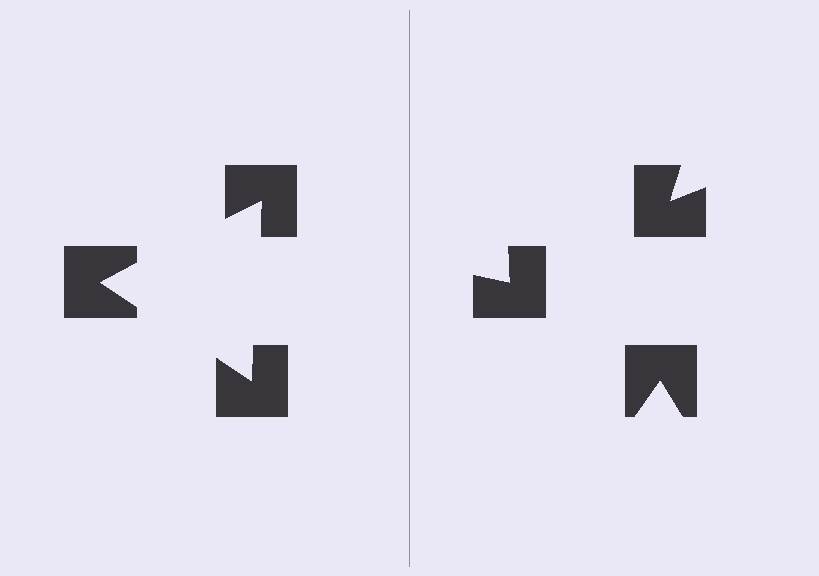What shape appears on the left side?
An illusory triangle.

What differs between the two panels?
The notched squares are positioned identically on both sides; only the wedge orientations differ. On the left they align to a triangle; on the right they are misaligned.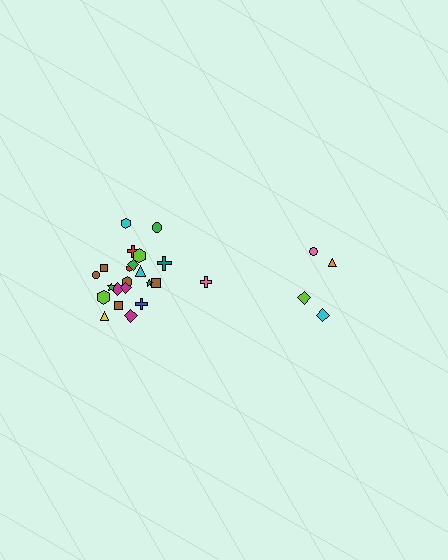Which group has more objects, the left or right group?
The left group.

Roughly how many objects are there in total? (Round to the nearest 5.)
Roughly 25 objects in total.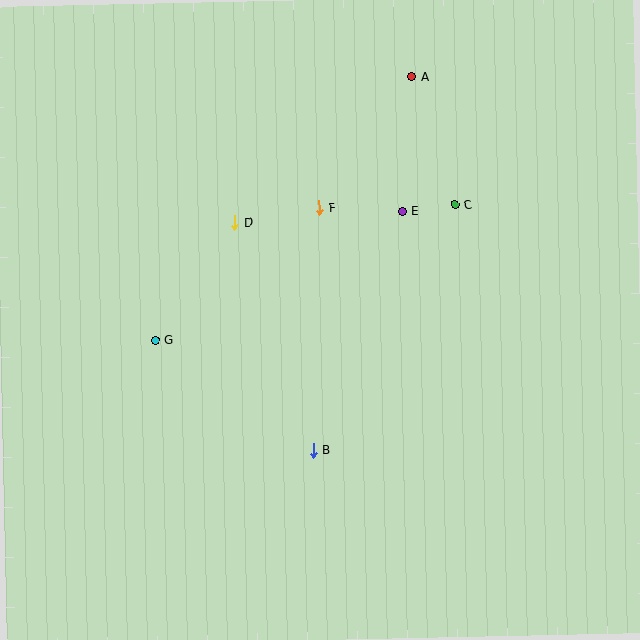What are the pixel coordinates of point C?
Point C is at (455, 205).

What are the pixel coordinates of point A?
Point A is at (411, 77).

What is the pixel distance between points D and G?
The distance between D and G is 142 pixels.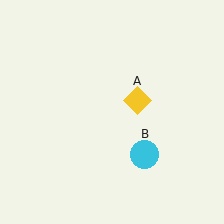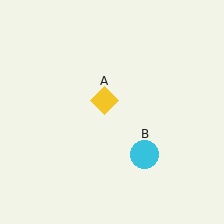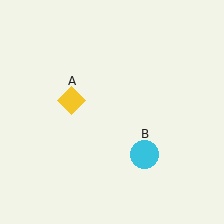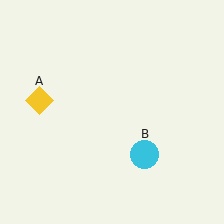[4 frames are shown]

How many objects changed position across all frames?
1 object changed position: yellow diamond (object A).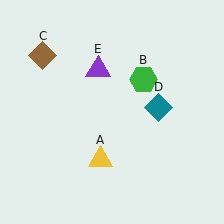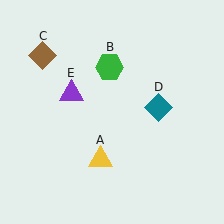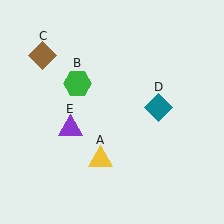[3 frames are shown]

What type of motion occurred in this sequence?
The green hexagon (object B), purple triangle (object E) rotated counterclockwise around the center of the scene.